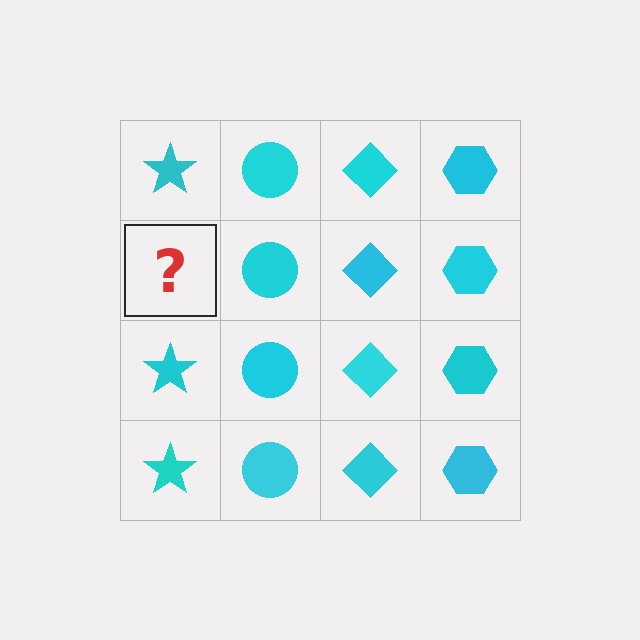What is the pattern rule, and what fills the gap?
The rule is that each column has a consistent shape. The gap should be filled with a cyan star.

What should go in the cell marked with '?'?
The missing cell should contain a cyan star.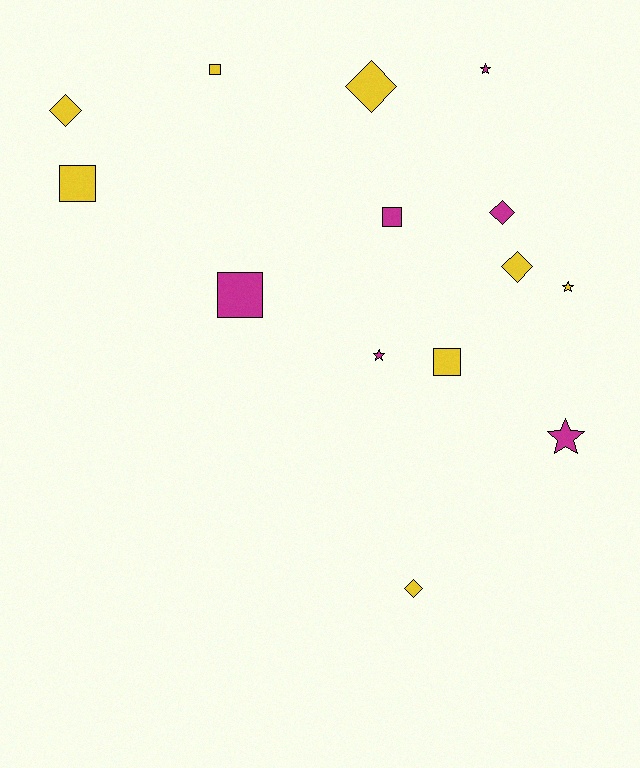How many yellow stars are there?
There is 1 yellow star.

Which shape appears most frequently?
Square, with 5 objects.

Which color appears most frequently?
Yellow, with 8 objects.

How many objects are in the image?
There are 14 objects.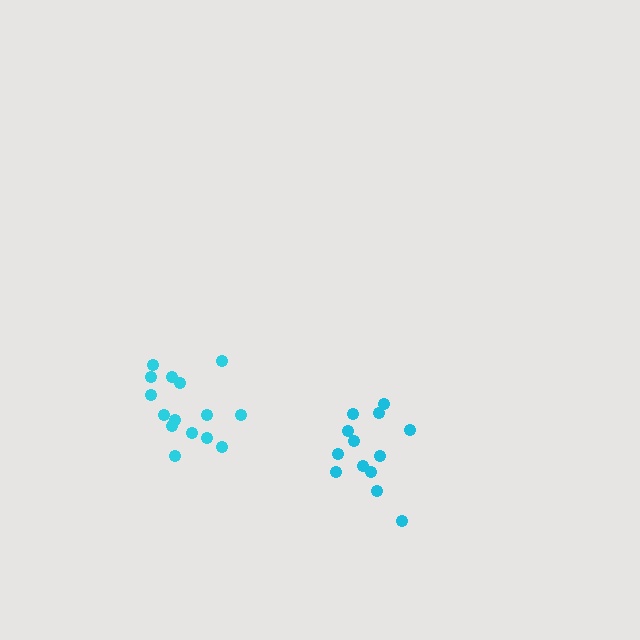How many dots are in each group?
Group 1: 15 dots, Group 2: 13 dots (28 total).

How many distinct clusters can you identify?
There are 2 distinct clusters.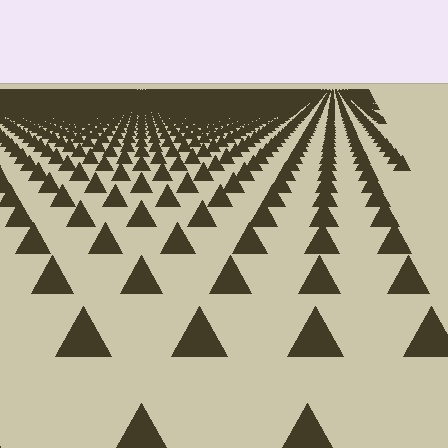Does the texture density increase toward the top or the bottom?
Density increases toward the top.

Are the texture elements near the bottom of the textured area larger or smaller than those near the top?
Larger. Near the bottom, elements are closer to the viewer and appear at a bigger on-screen size.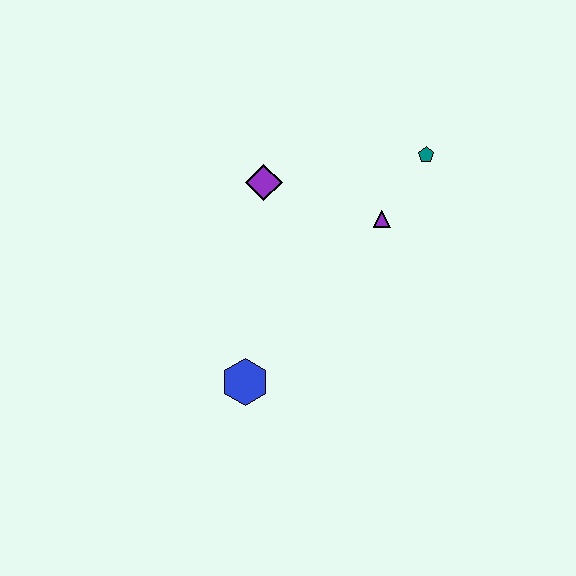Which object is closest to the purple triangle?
The teal pentagon is closest to the purple triangle.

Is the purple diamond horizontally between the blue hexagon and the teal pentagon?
Yes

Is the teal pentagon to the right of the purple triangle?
Yes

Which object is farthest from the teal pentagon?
The blue hexagon is farthest from the teal pentagon.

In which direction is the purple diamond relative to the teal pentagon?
The purple diamond is to the left of the teal pentagon.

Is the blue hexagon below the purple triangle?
Yes